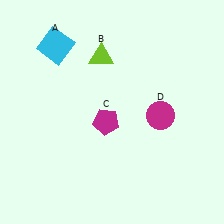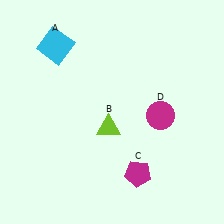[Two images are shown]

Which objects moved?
The objects that moved are: the lime triangle (B), the magenta pentagon (C).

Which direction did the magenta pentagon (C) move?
The magenta pentagon (C) moved down.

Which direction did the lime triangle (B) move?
The lime triangle (B) moved down.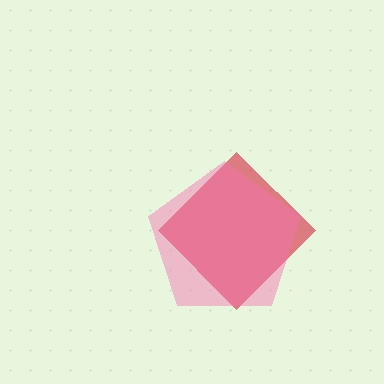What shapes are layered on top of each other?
The layered shapes are: a red diamond, a pink pentagon.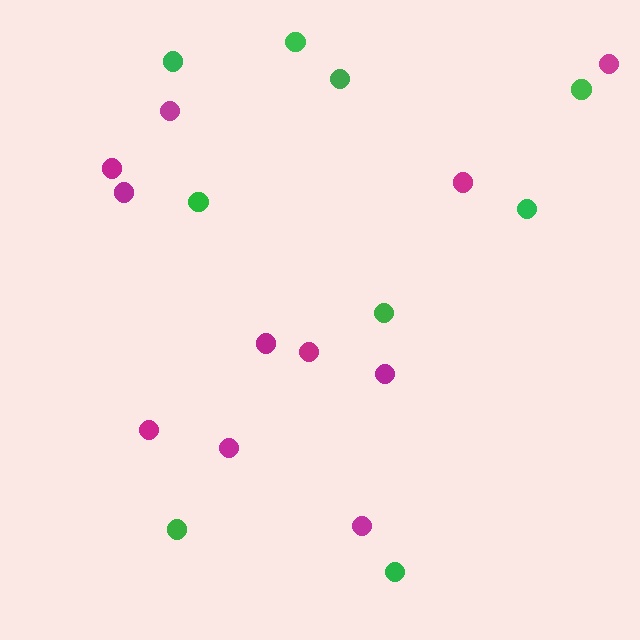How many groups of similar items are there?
There are 2 groups: one group of magenta circles (11) and one group of green circles (9).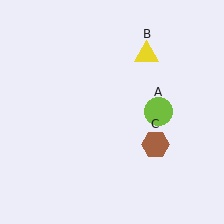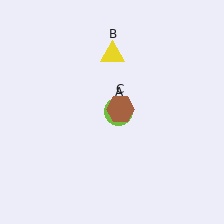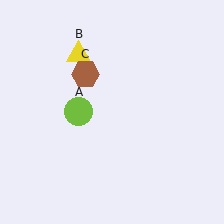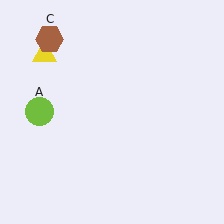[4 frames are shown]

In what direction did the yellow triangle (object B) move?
The yellow triangle (object B) moved left.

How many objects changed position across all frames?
3 objects changed position: lime circle (object A), yellow triangle (object B), brown hexagon (object C).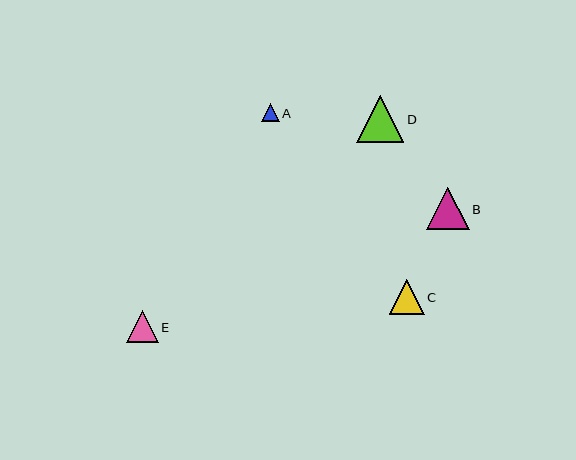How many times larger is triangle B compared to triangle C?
Triangle B is approximately 1.2 times the size of triangle C.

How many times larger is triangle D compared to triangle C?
Triangle D is approximately 1.3 times the size of triangle C.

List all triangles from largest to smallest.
From largest to smallest: D, B, C, E, A.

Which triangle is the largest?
Triangle D is the largest with a size of approximately 47 pixels.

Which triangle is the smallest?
Triangle A is the smallest with a size of approximately 18 pixels.